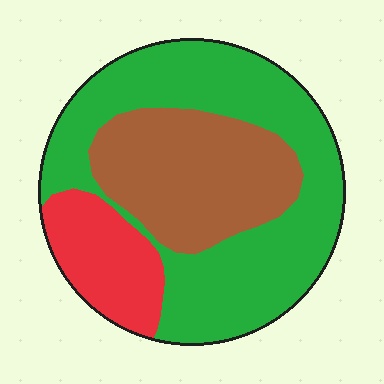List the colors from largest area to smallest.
From largest to smallest: green, brown, red.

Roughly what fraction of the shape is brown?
Brown takes up about one third (1/3) of the shape.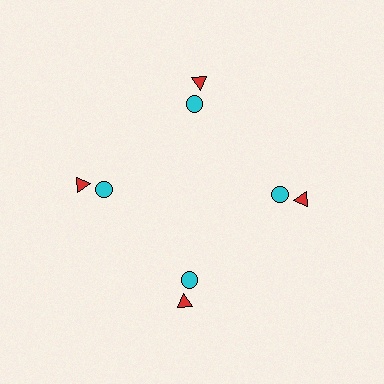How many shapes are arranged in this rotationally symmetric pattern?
There are 8 shapes, arranged in 4 groups of 2.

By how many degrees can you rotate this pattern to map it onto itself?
The pattern maps onto itself every 90 degrees of rotation.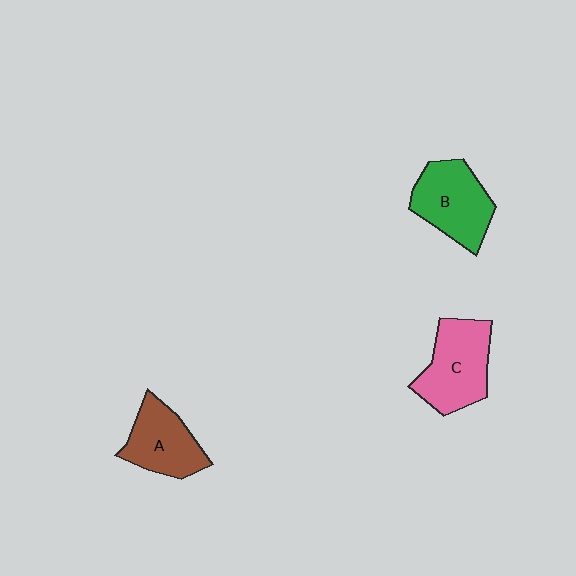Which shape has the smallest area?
Shape A (brown).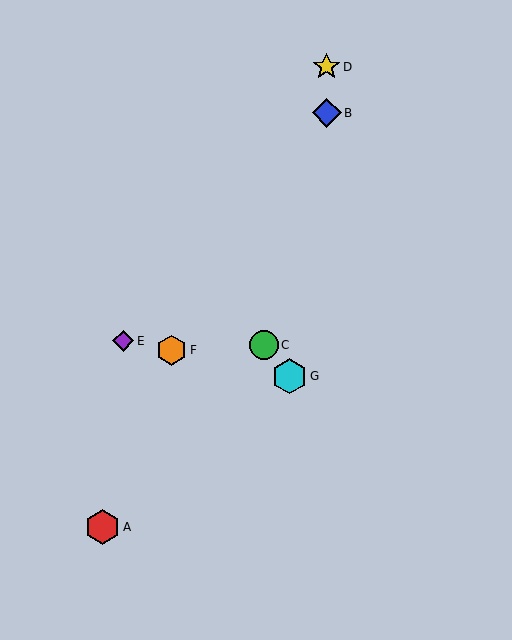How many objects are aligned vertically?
2 objects (B, D) are aligned vertically.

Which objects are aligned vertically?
Objects B, D are aligned vertically.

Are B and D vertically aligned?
Yes, both are at x≈327.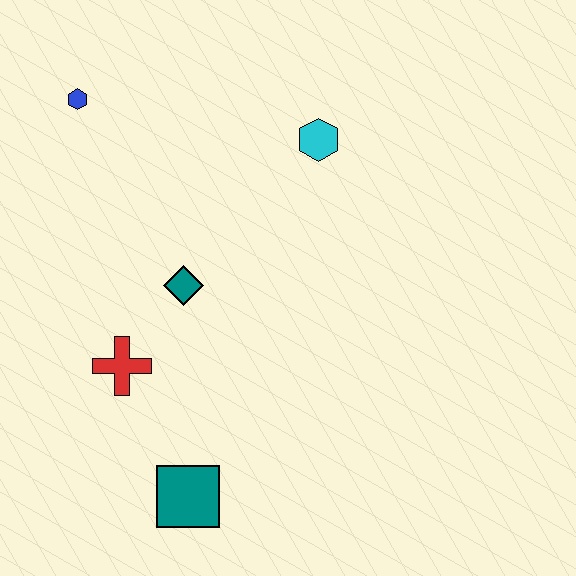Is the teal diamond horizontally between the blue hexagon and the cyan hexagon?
Yes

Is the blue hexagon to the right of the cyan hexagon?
No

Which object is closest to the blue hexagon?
The teal diamond is closest to the blue hexagon.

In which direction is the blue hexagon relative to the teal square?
The blue hexagon is above the teal square.